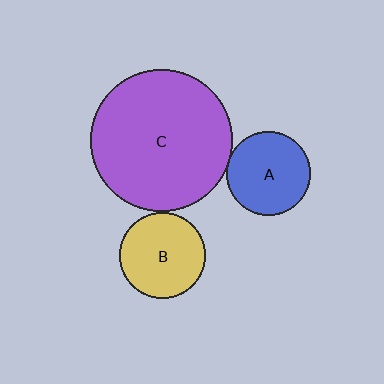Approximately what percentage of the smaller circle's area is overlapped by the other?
Approximately 5%.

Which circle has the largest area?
Circle C (purple).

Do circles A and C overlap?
Yes.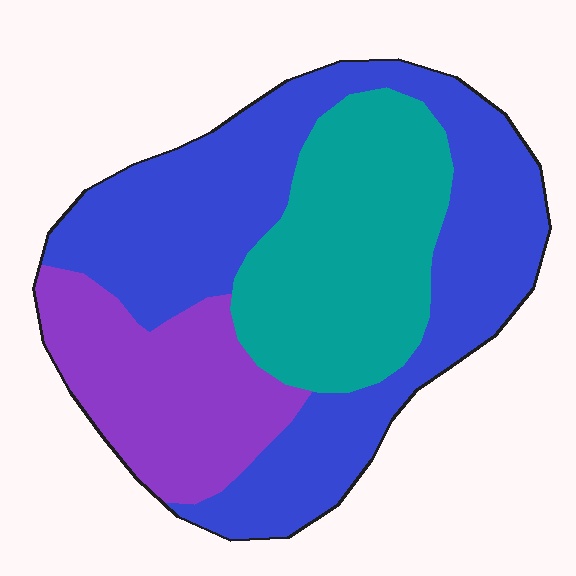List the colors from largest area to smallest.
From largest to smallest: blue, teal, purple.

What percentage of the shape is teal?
Teal takes up about one quarter (1/4) of the shape.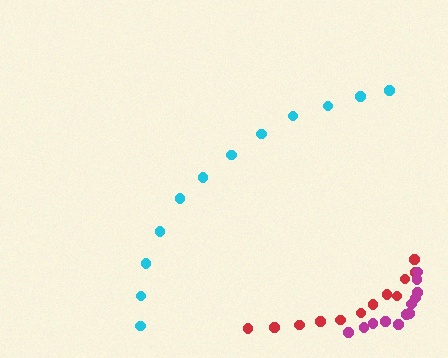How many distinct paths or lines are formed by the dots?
There are 3 distinct paths.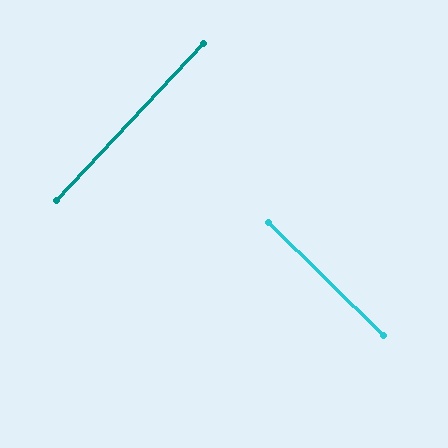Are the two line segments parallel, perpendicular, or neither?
Perpendicular — they meet at approximately 89°.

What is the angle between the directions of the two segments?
Approximately 89 degrees.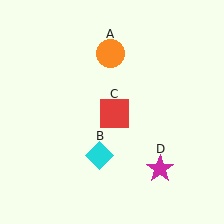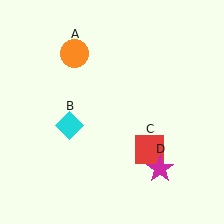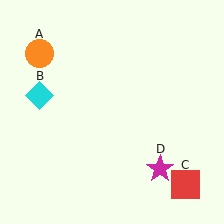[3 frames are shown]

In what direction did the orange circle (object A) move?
The orange circle (object A) moved left.